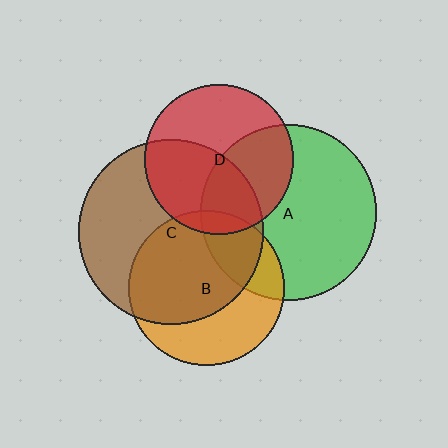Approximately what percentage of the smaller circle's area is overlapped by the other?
Approximately 5%.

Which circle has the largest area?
Circle C (brown).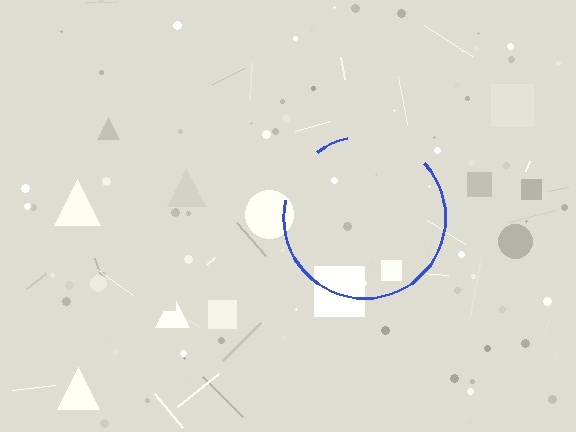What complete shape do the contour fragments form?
The contour fragments form a circle.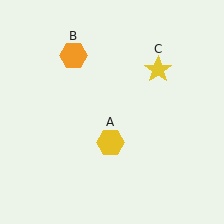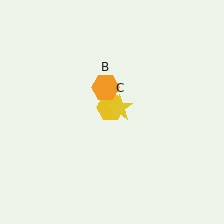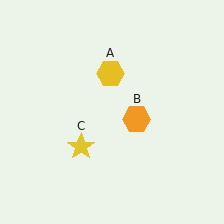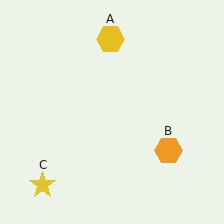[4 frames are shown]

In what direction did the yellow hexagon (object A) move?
The yellow hexagon (object A) moved up.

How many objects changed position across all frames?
3 objects changed position: yellow hexagon (object A), orange hexagon (object B), yellow star (object C).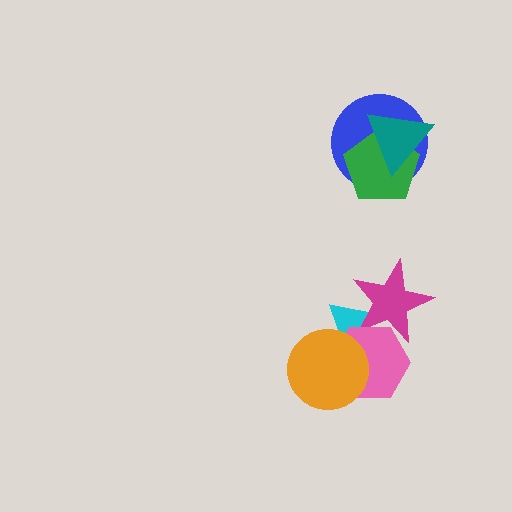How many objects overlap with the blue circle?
2 objects overlap with the blue circle.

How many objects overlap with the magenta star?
2 objects overlap with the magenta star.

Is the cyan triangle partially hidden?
Yes, it is partially covered by another shape.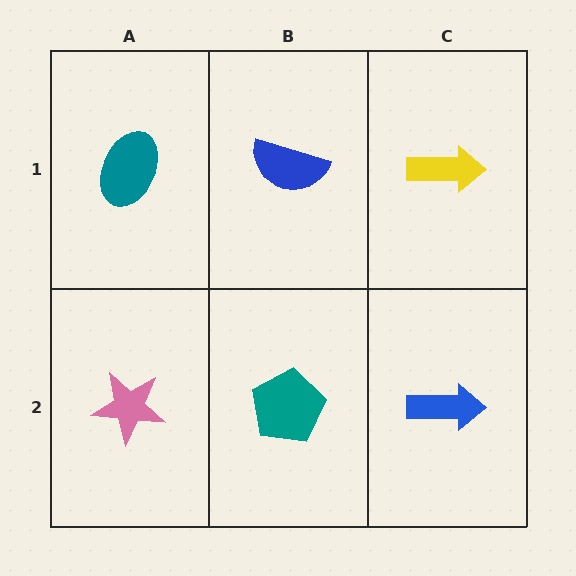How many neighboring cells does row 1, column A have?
2.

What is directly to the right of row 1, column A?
A blue semicircle.